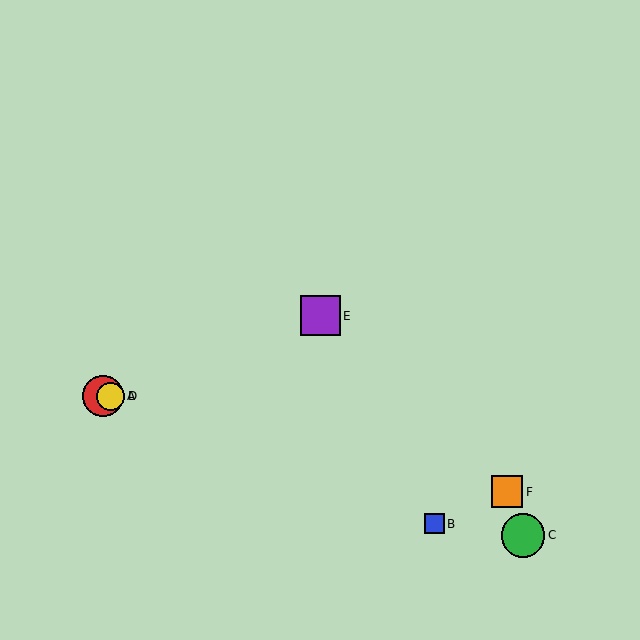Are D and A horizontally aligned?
Yes, both are at y≈396.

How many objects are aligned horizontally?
2 objects (A, D) are aligned horizontally.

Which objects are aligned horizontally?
Objects A, D are aligned horizontally.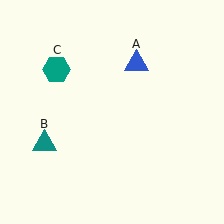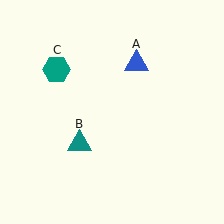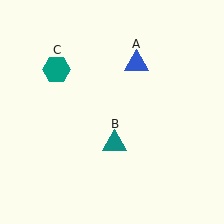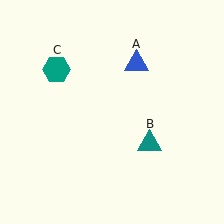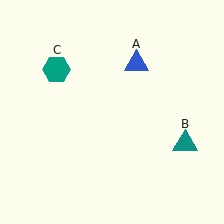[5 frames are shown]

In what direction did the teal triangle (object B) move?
The teal triangle (object B) moved right.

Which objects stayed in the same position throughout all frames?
Blue triangle (object A) and teal hexagon (object C) remained stationary.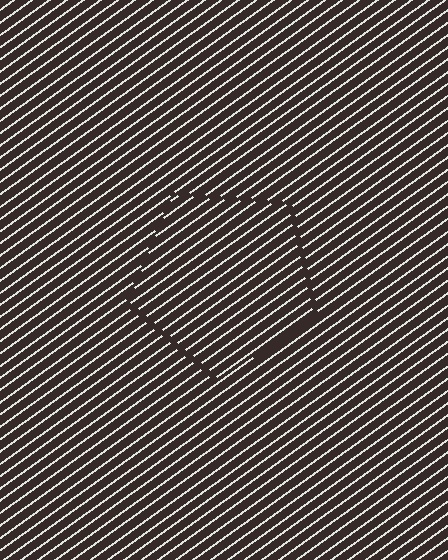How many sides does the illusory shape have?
5 sides — the line-ends trace a pentagon.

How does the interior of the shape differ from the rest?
The interior of the shape contains the same grating, shifted by half a period — the contour is defined by the phase discontinuity where line-ends from the inner and outer gratings abut.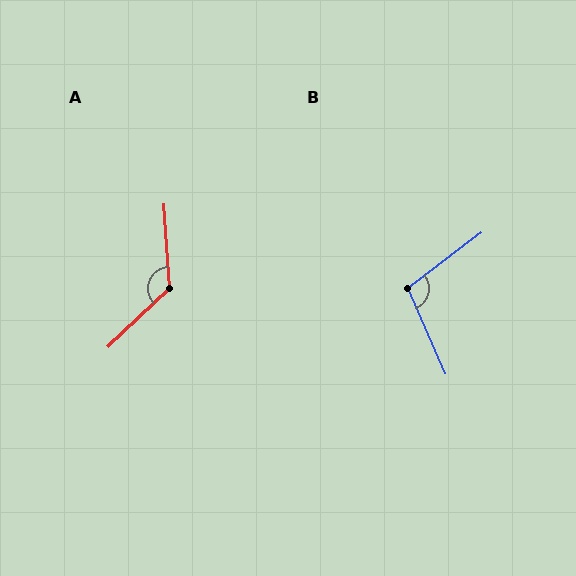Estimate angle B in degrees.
Approximately 104 degrees.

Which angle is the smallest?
B, at approximately 104 degrees.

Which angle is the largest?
A, at approximately 130 degrees.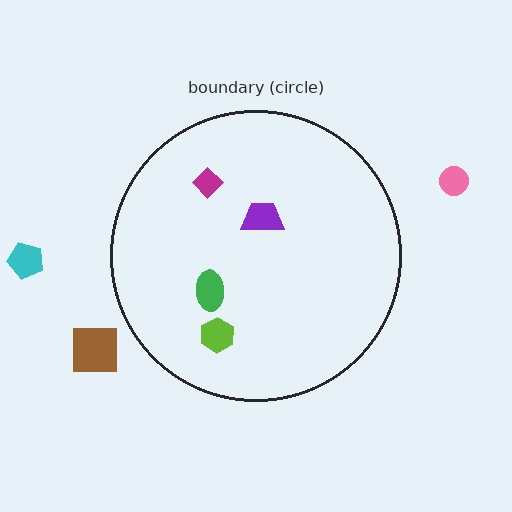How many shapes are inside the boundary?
4 inside, 3 outside.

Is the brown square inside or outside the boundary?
Outside.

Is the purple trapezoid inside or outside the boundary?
Inside.